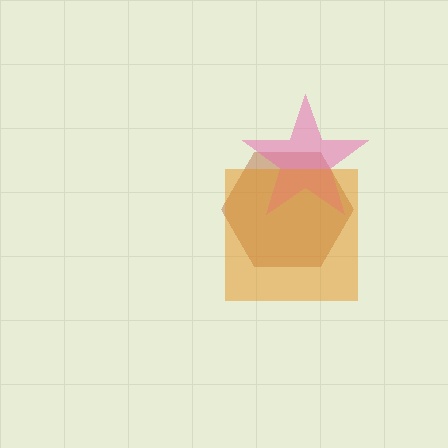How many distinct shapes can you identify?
There are 3 distinct shapes: a brown hexagon, a pink star, an orange square.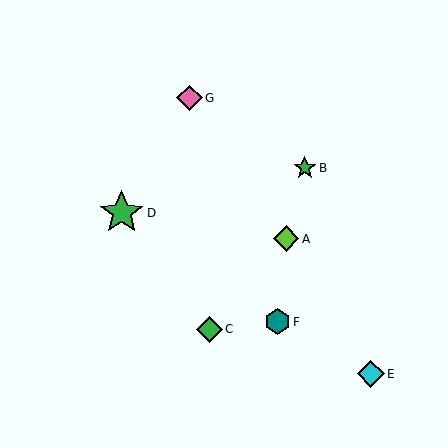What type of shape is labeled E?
Shape E is a cyan diamond.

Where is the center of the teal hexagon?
The center of the teal hexagon is at (277, 322).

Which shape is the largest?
The green star (labeled D) is the largest.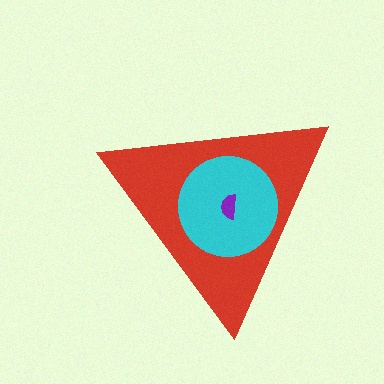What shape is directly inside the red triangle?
The cyan circle.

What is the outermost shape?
The red triangle.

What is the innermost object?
The purple semicircle.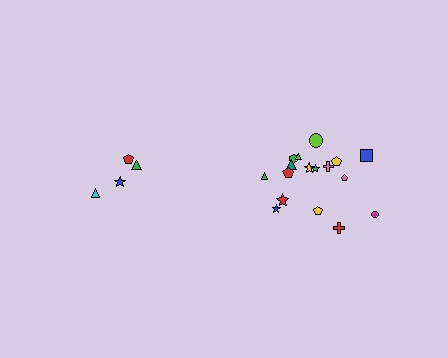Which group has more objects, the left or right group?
The right group.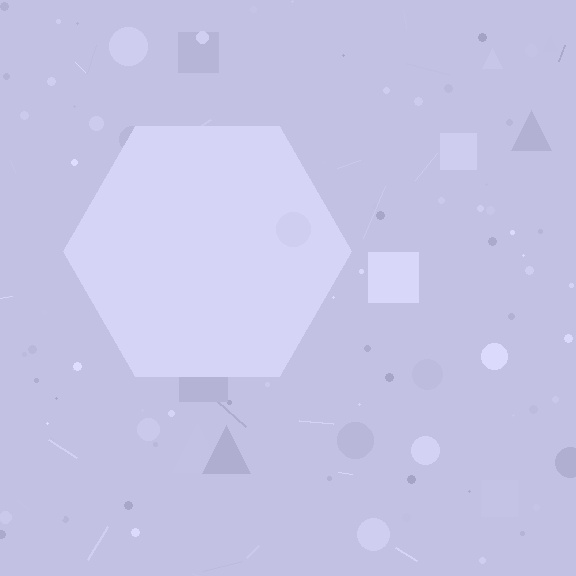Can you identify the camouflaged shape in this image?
The camouflaged shape is a hexagon.